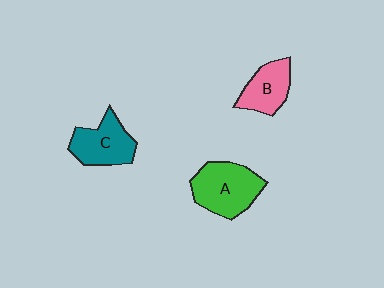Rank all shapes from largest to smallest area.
From largest to smallest: A (green), C (teal), B (pink).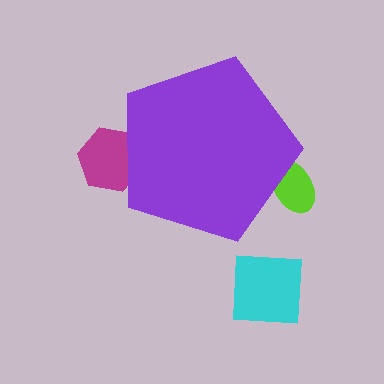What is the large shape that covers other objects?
A purple pentagon.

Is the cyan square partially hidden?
No, the cyan square is fully visible.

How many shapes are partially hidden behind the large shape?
2 shapes are partially hidden.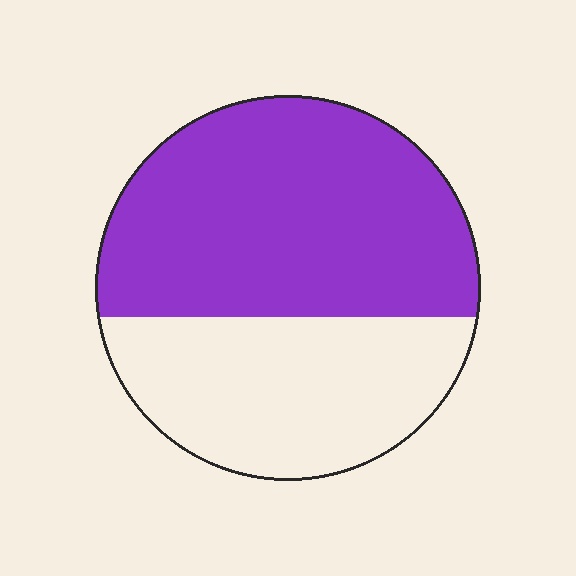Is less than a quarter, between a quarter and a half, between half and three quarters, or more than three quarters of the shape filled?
Between half and three quarters.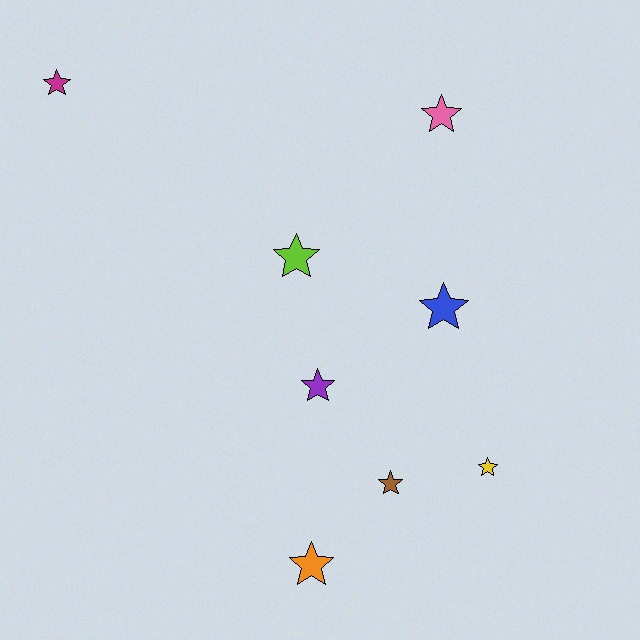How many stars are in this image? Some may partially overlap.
There are 8 stars.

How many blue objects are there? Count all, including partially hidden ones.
There is 1 blue object.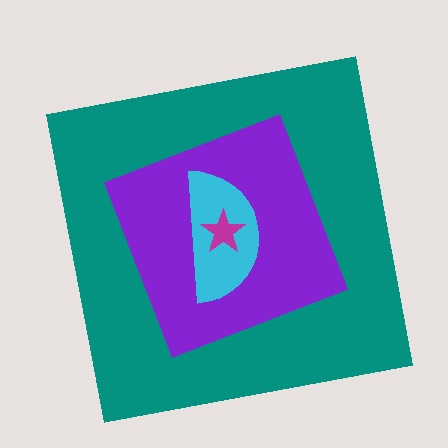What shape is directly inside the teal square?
The purple diamond.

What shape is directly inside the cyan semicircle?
The magenta star.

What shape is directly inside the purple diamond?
The cyan semicircle.